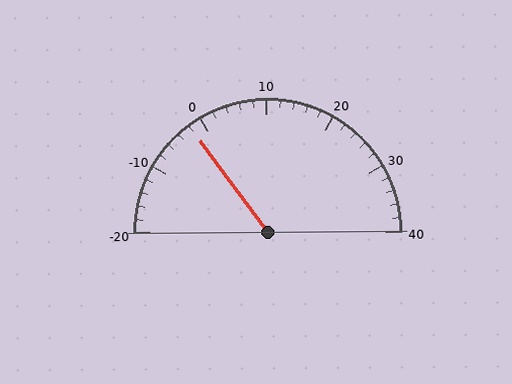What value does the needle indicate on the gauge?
The needle indicates approximately -2.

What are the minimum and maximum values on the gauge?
The gauge ranges from -20 to 40.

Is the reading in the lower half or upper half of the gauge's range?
The reading is in the lower half of the range (-20 to 40).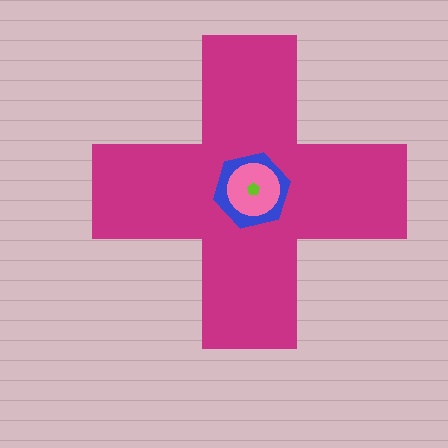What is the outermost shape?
The magenta cross.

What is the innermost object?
The lime pentagon.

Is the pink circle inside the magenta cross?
Yes.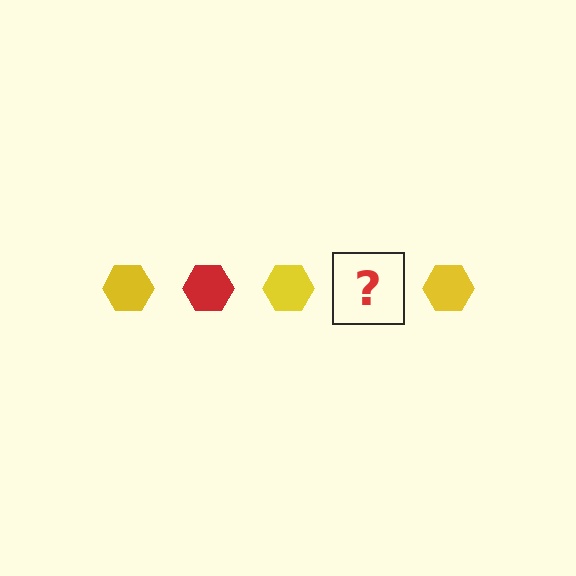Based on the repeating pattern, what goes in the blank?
The blank should be a red hexagon.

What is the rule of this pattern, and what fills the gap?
The rule is that the pattern cycles through yellow, red hexagons. The gap should be filled with a red hexagon.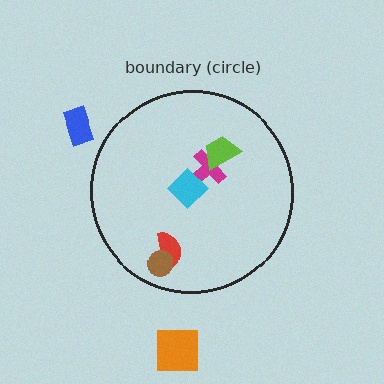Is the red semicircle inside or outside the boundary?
Inside.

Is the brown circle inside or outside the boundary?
Inside.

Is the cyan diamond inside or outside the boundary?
Inside.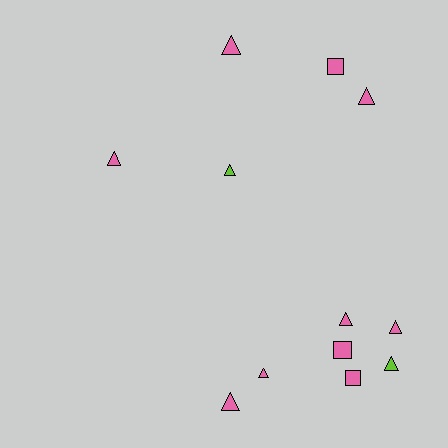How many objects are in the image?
There are 12 objects.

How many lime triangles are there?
There are 2 lime triangles.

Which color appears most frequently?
Pink, with 10 objects.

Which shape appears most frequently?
Triangle, with 9 objects.